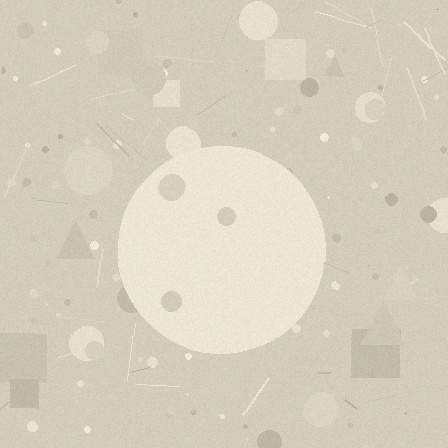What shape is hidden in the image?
A circle is hidden in the image.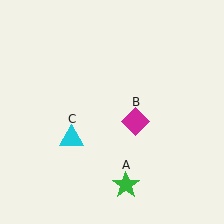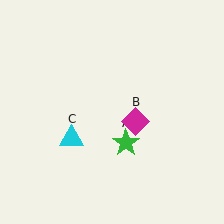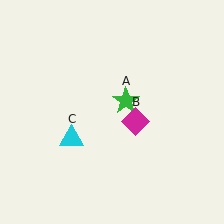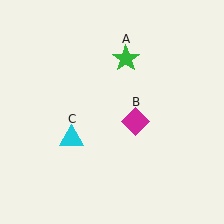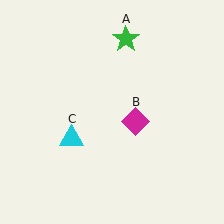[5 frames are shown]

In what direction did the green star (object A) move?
The green star (object A) moved up.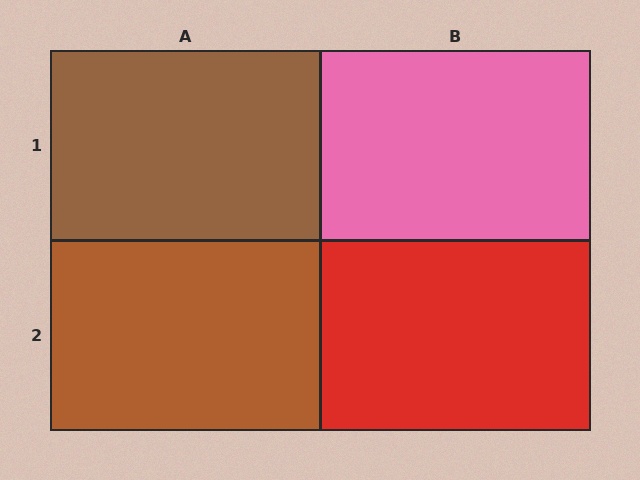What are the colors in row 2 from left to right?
Brown, red.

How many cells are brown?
2 cells are brown.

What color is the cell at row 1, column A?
Brown.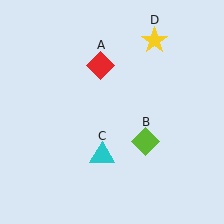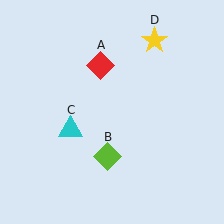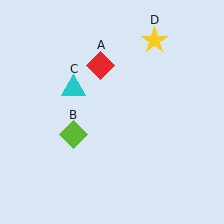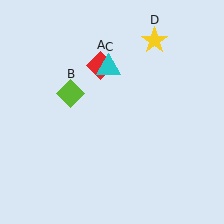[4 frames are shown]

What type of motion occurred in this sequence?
The lime diamond (object B), cyan triangle (object C) rotated clockwise around the center of the scene.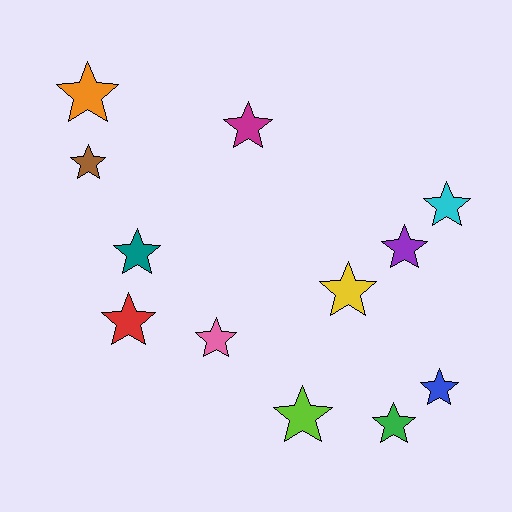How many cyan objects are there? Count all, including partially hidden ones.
There is 1 cyan object.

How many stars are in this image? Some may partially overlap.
There are 12 stars.